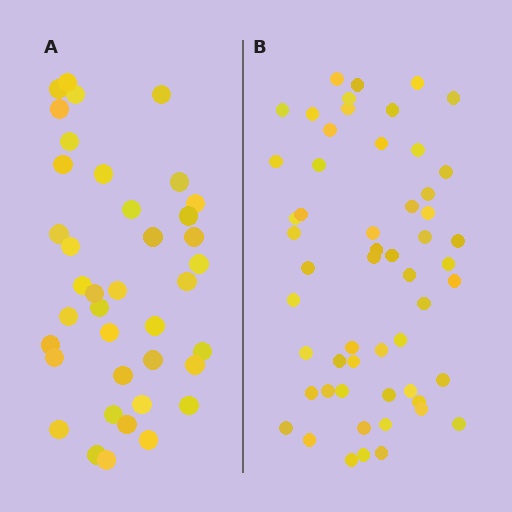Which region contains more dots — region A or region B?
Region B (the right region) has more dots.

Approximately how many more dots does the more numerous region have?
Region B has approximately 15 more dots than region A.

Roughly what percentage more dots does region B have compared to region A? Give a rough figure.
About 40% more.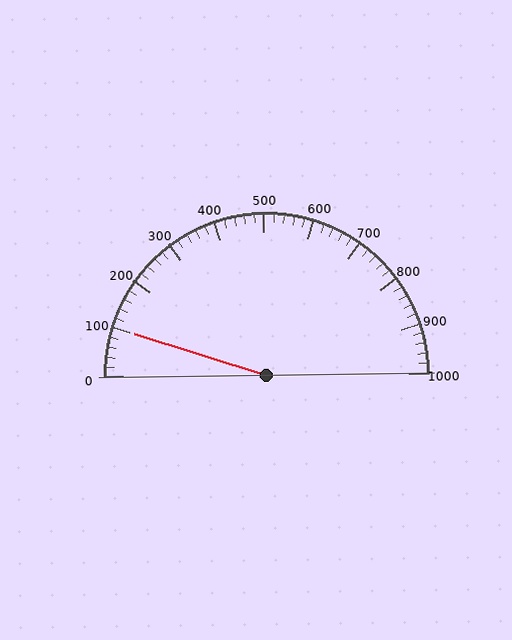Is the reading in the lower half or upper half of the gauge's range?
The reading is in the lower half of the range (0 to 1000).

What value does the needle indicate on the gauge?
The needle indicates approximately 100.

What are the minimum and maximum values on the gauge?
The gauge ranges from 0 to 1000.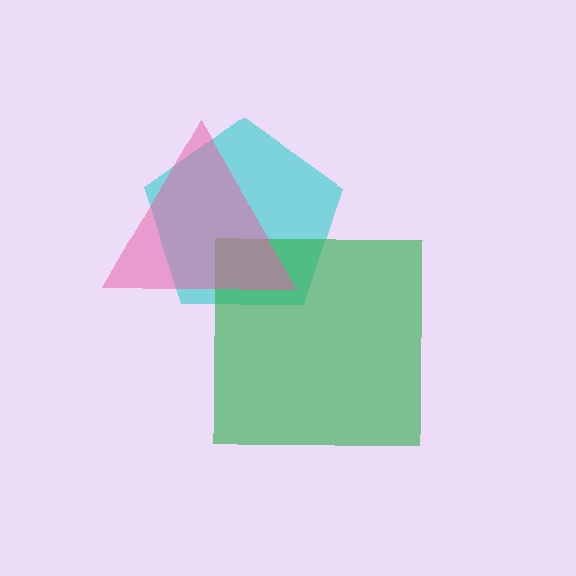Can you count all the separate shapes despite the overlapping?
Yes, there are 3 separate shapes.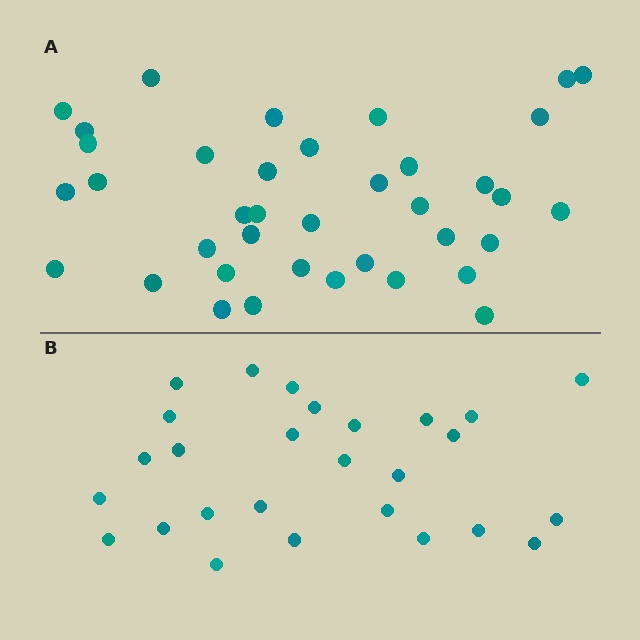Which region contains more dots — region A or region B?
Region A (the top region) has more dots.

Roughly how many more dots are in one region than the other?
Region A has roughly 12 or so more dots than region B.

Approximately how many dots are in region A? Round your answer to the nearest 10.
About 40 dots. (The exact count is 38, which rounds to 40.)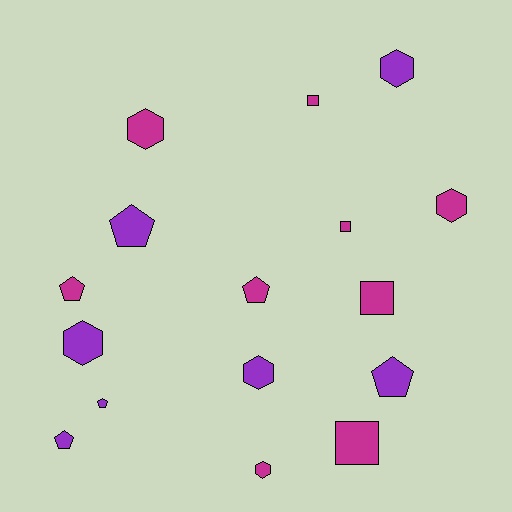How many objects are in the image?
There are 16 objects.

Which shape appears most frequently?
Pentagon, with 6 objects.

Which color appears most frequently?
Magenta, with 9 objects.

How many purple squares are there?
There are no purple squares.